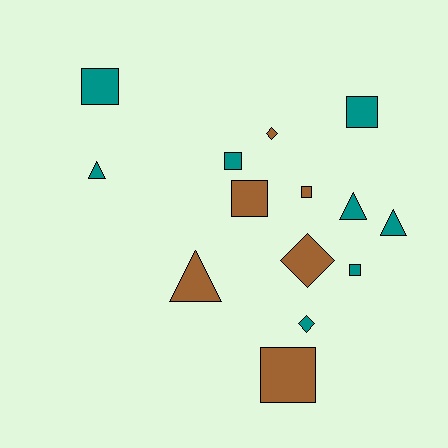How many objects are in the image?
There are 14 objects.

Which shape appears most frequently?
Square, with 7 objects.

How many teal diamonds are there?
There is 1 teal diamond.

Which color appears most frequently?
Teal, with 8 objects.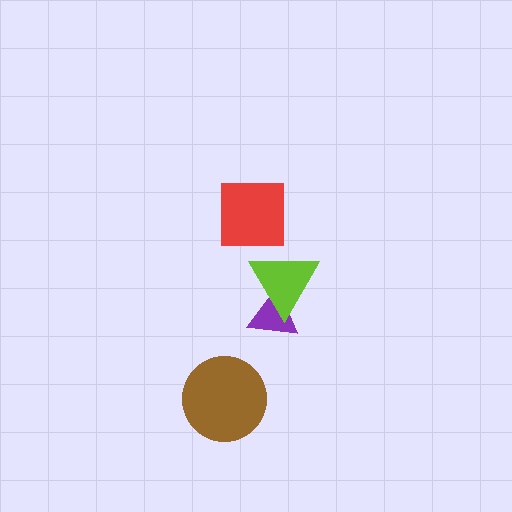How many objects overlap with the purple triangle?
1 object overlaps with the purple triangle.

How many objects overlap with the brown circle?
0 objects overlap with the brown circle.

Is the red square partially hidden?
No, no other shape covers it.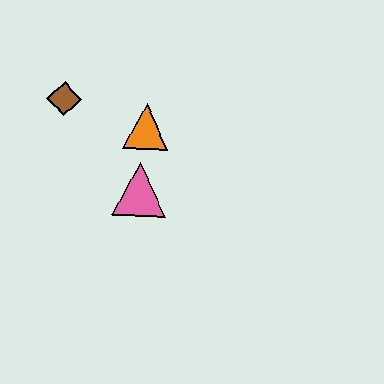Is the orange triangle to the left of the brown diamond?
No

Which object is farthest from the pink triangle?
The brown diamond is farthest from the pink triangle.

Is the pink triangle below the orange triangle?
Yes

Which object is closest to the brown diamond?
The orange triangle is closest to the brown diamond.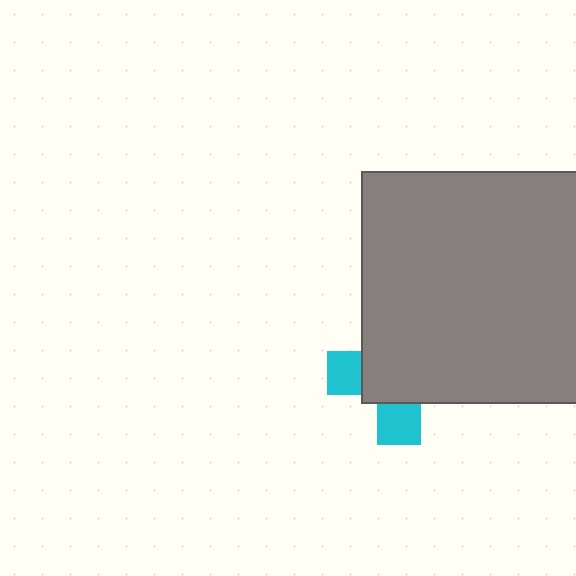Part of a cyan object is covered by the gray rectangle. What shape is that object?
It is a cross.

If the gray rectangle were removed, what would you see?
You would see the complete cyan cross.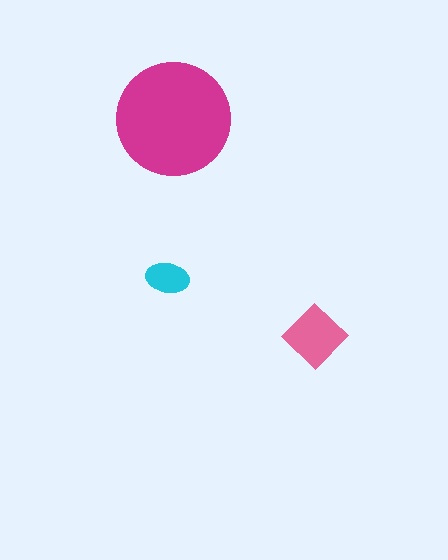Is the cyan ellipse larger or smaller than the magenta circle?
Smaller.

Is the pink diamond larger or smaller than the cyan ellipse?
Larger.